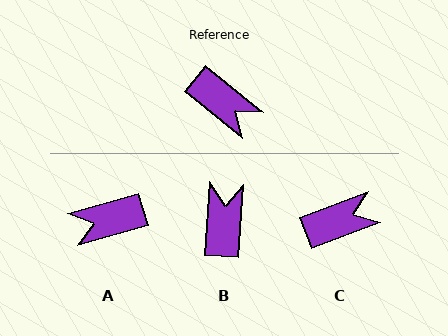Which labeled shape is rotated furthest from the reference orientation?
B, about 125 degrees away.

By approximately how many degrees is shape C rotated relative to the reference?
Approximately 60 degrees counter-clockwise.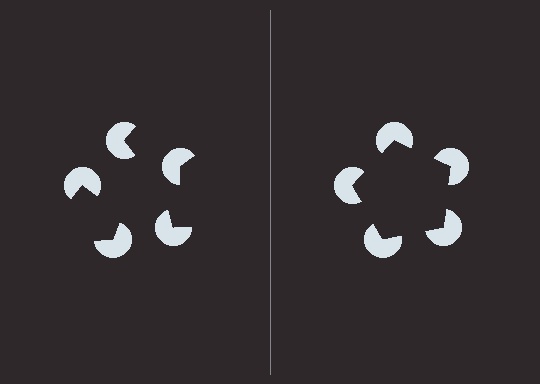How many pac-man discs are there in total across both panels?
10 — 5 on each side.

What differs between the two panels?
The pac-man discs are positioned identically on both sides; only the wedge orientations differ. On the right they align to a pentagon; on the left they are misaligned.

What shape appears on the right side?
An illusory pentagon.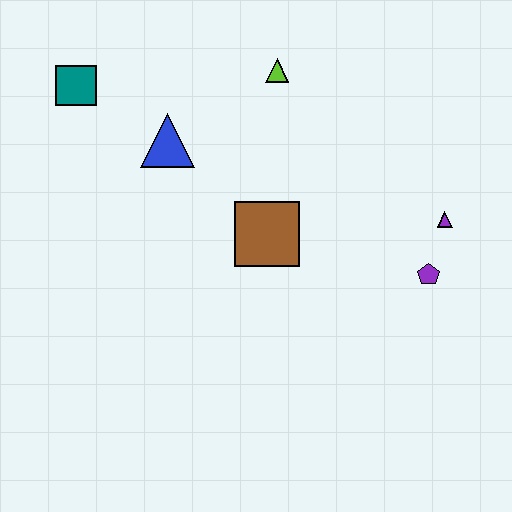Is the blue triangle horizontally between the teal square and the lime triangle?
Yes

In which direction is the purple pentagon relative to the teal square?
The purple pentagon is to the right of the teal square.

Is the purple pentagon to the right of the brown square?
Yes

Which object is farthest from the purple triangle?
The teal square is farthest from the purple triangle.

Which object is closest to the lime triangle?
The blue triangle is closest to the lime triangle.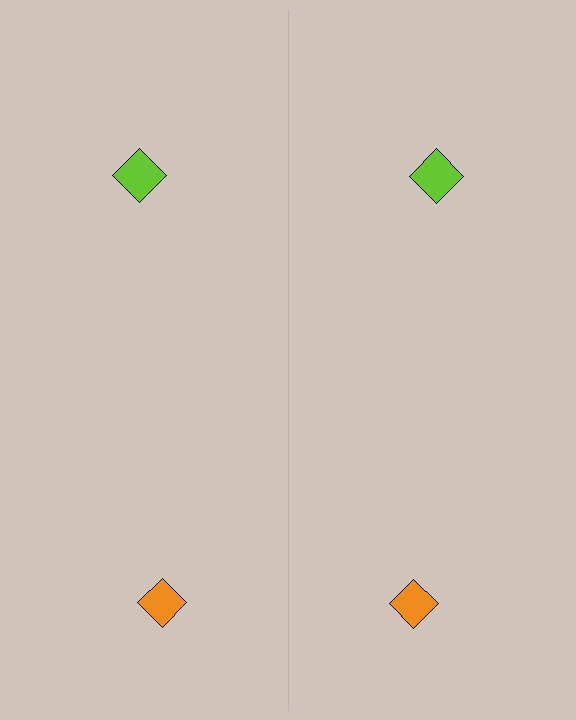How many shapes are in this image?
There are 4 shapes in this image.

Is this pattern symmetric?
Yes, this pattern has bilateral (reflection) symmetry.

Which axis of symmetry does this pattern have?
The pattern has a vertical axis of symmetry running through the center of the image.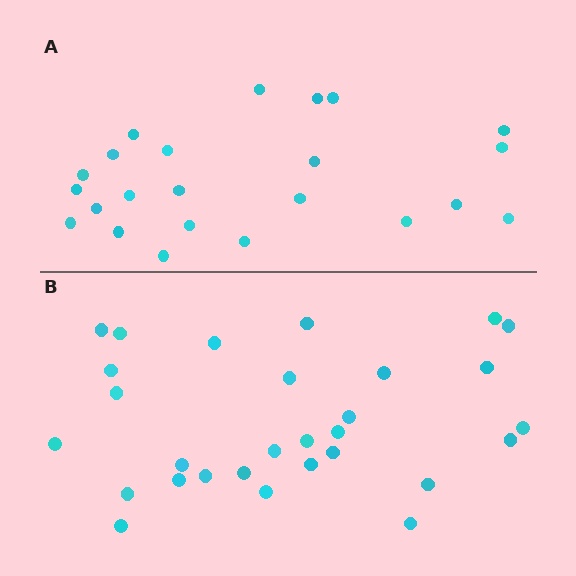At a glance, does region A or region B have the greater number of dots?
Region B (the bottom region) has more dots.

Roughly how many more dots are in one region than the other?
Region B has about 6 more dots than region A.